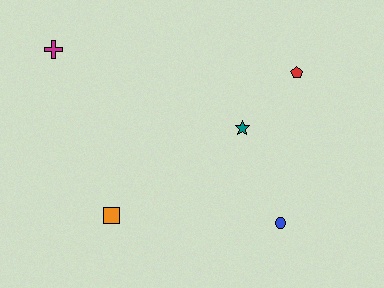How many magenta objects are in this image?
There is 1 magenta object.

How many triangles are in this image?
There are no triangles.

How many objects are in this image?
There are 5 objects.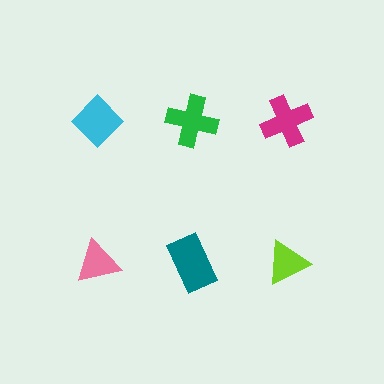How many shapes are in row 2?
3 shapes.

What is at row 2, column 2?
A teal rectangle.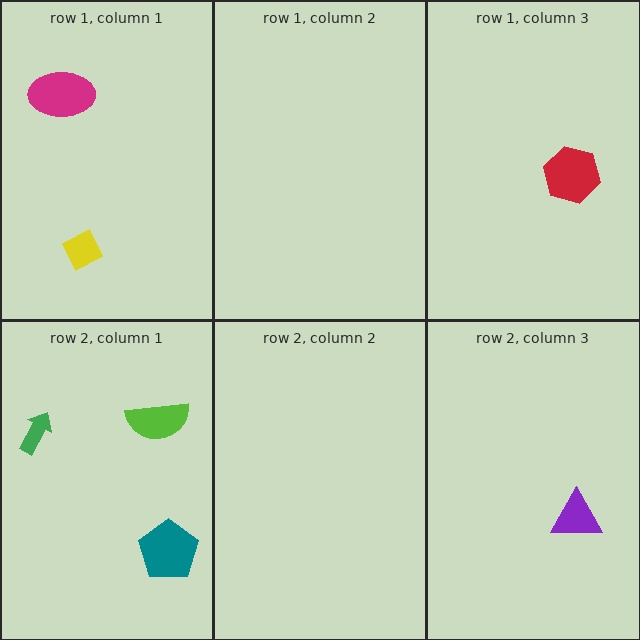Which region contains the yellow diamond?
The row 1, column 1 region.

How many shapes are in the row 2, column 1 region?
3.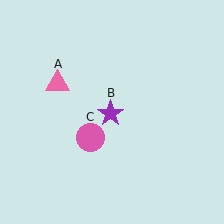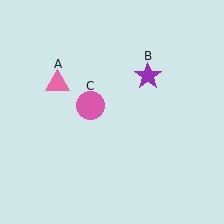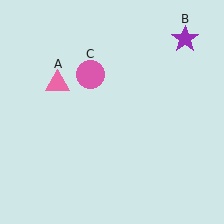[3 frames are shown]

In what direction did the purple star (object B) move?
The purple star (object B) moved up and to the right.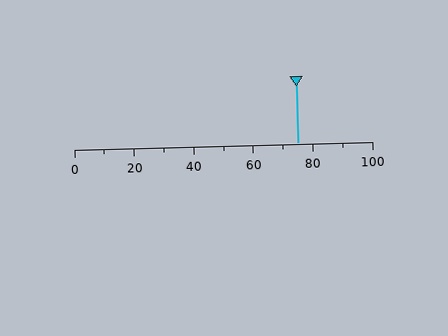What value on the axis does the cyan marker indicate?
The marker indicates approximately 75.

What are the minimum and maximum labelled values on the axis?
The axis runs from 0 to 100.